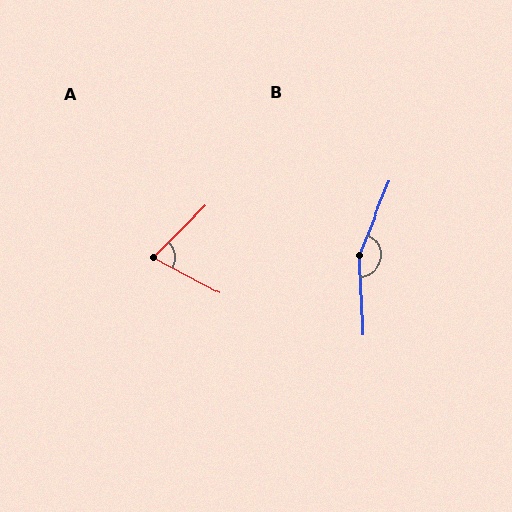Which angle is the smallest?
A, at approximately 73 degrees.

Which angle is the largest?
B, at approximately 156 degrees.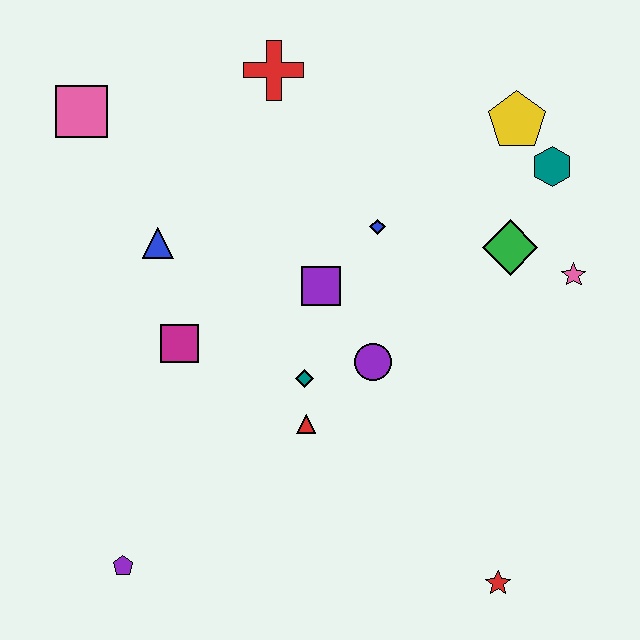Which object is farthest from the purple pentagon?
The yellow pentagon is farthest from the purple pentagon.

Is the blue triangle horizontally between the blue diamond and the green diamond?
No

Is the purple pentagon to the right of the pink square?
Yes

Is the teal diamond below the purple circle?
Yes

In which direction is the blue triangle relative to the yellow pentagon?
The blue triangle is to the left of the yellow pentagon.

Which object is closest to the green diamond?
The pink star is closest to the green diamond.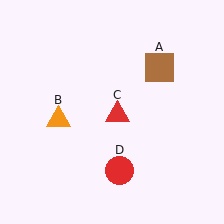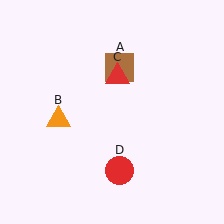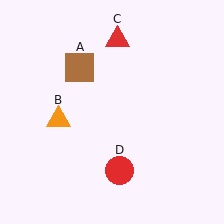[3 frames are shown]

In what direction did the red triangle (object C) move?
The red triangle (object C) moved up.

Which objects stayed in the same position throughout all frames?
Orange triangle (object B) and red circle (object D) remained stationary.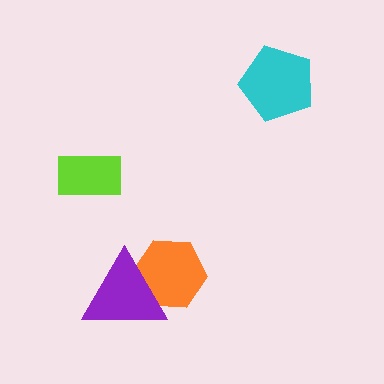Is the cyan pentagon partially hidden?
No, no other shape covers it.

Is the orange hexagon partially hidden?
Yes, it is partially covered by another shape.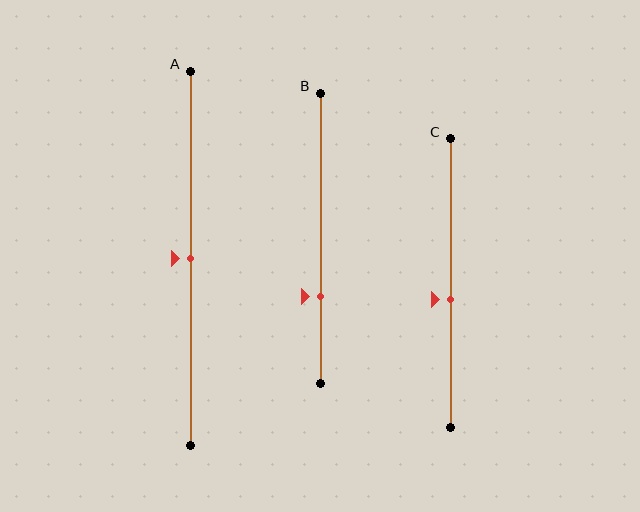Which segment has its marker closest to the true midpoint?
Segment A has its marker closest to the true midpoint.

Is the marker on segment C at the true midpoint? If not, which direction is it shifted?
No, the marker on segment C is shifted downward by about 6% of the segment length.